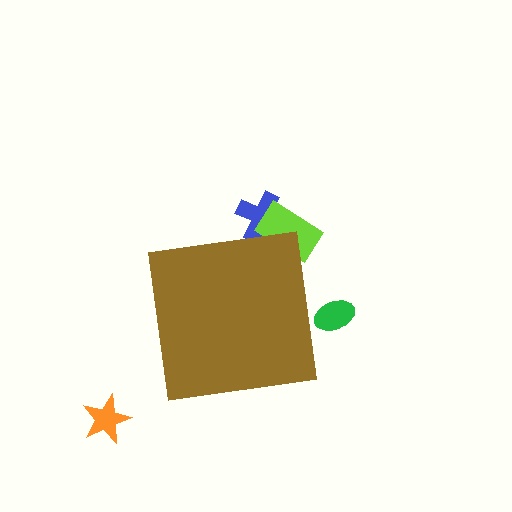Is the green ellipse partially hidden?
Yes, the green ellipse is partially hidden behind the brown square.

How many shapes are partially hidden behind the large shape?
3 shapes are partially hidden.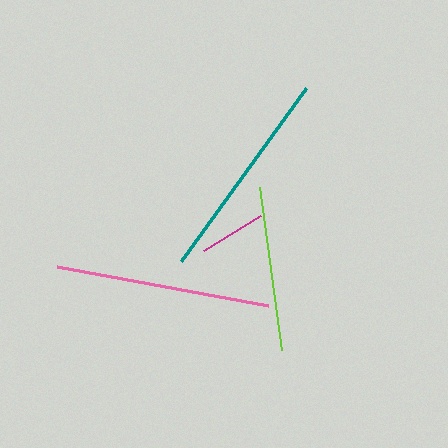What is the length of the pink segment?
The pink segment is approximately 215 pixels long.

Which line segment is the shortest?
The magenta line is the shortest at approximately 67 pixels.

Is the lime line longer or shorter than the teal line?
The teal line is longer than the lime line.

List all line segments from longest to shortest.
From longest to shortest: pink, teal, lime, magenta.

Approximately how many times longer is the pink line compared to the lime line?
The pink line is approximately 1.3 times the length of the lime line.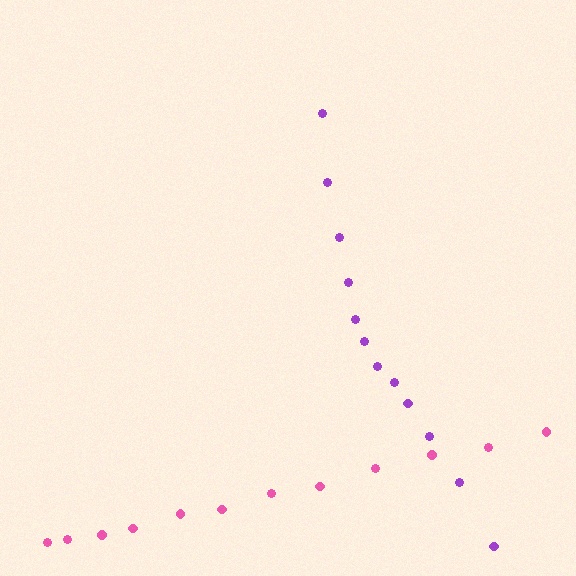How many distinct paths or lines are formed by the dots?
There are 2 distinct paths.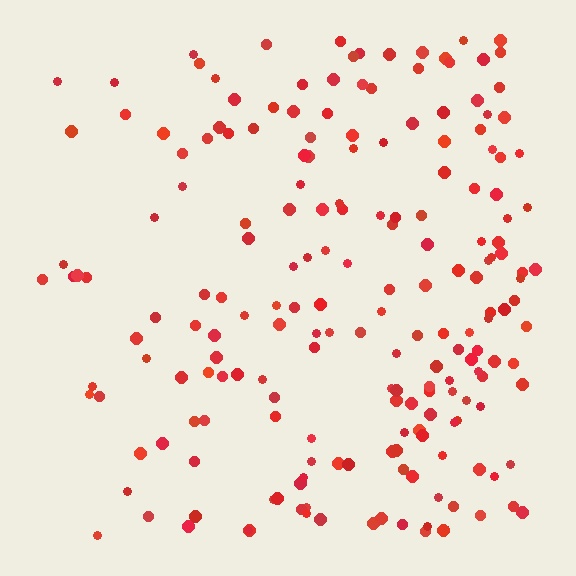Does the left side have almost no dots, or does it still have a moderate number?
Still a moderate number, just noticeably fewer than the right.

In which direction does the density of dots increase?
From left to right, with the right side densest.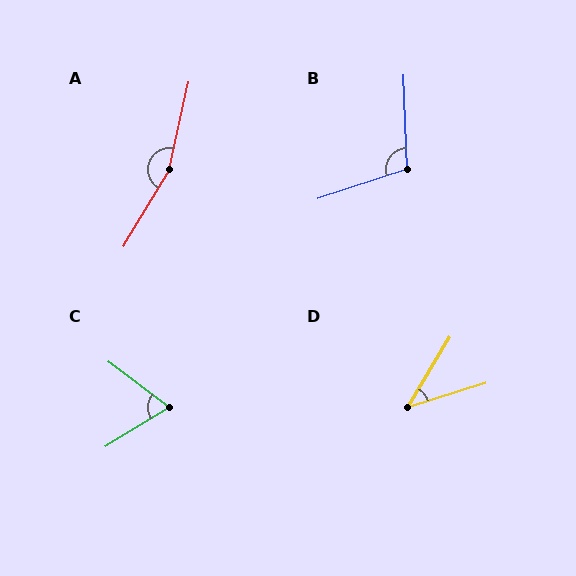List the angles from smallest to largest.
D (41°), C (69°), B (106°), A (161°).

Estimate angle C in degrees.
Approximately 69 degrees.